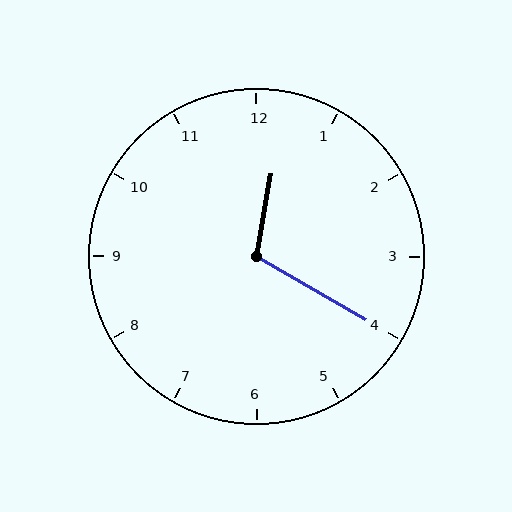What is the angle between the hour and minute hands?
Approximately 110 degrees.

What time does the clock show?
12:20.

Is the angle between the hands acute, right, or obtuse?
It is obtuse.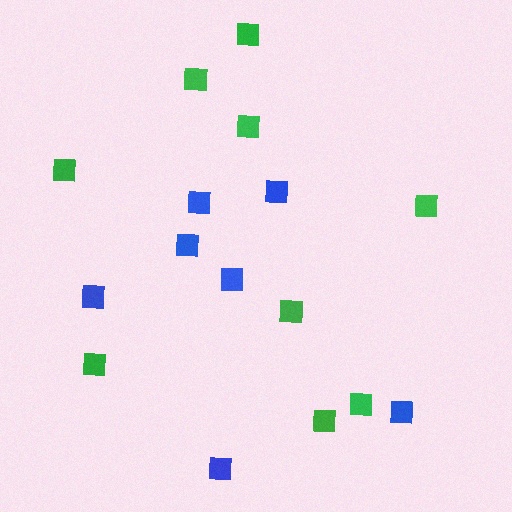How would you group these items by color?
There are 2 groups: one group of green squares (9) and one group of blue squares (7).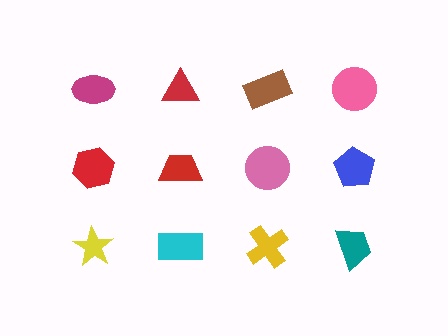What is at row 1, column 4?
A pink circle.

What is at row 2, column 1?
A red hexagon.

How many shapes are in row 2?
4 shapes.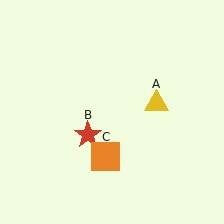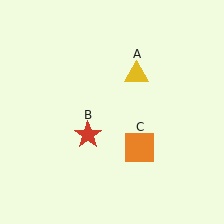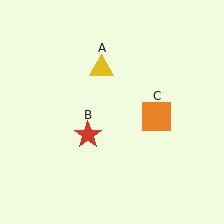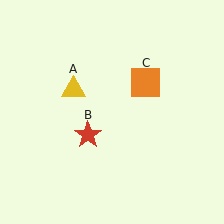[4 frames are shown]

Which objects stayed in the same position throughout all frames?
Red star (object B) remained stationary.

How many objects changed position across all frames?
2 objects changed position: yellow triangle (object A), orange square (object C).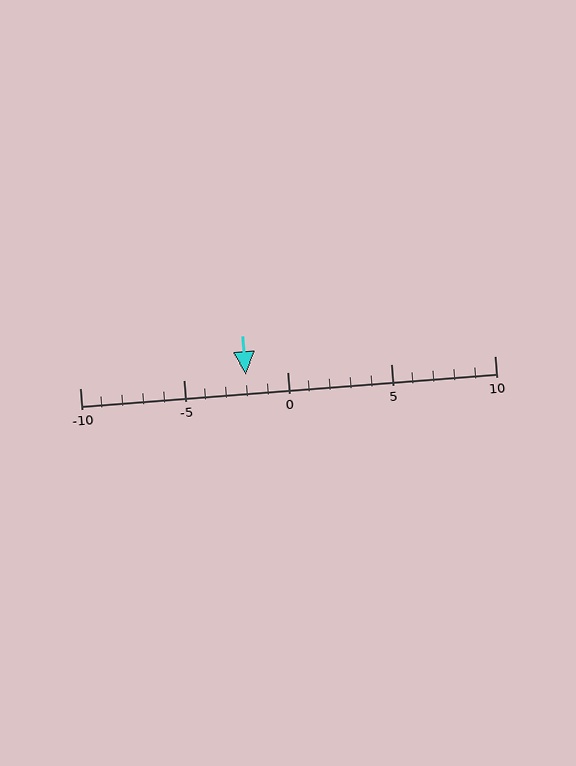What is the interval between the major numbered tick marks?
The major tick marks are spaced 5 units apart.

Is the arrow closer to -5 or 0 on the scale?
The arrow is closer to 0.